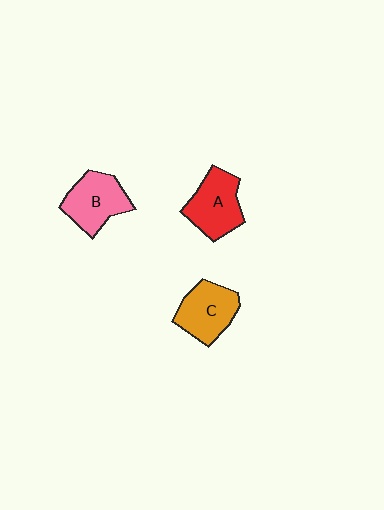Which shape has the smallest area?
Shape C (orange).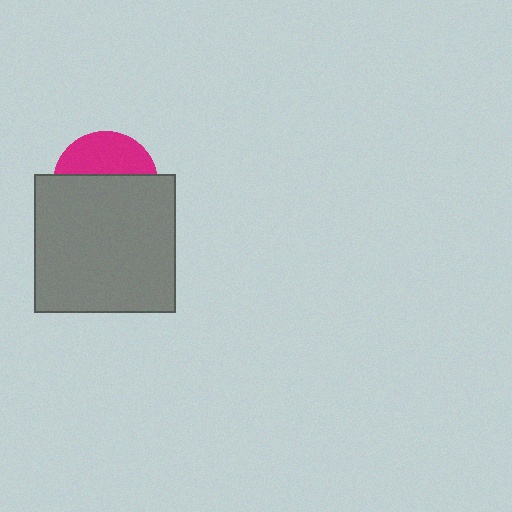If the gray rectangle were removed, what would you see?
You would see the complete magenta circle.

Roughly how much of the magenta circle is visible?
A small part of it is visible (roughly 38%).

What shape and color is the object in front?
The object in front is a gray rectangle.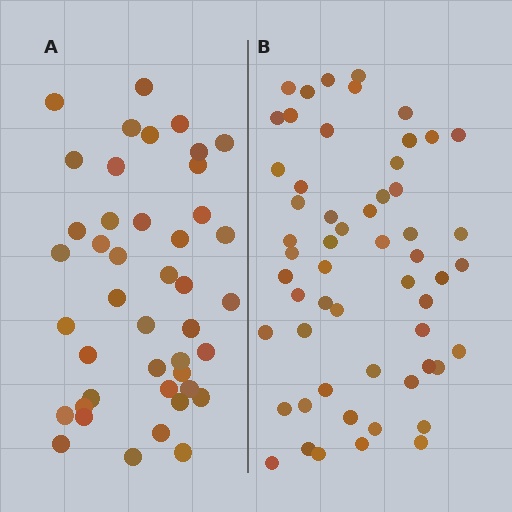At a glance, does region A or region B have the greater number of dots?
Region B (the right region) has more dots.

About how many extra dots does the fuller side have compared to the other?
Region B has approximately 15 more dots than region A.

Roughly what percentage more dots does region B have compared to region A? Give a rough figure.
About 30% more.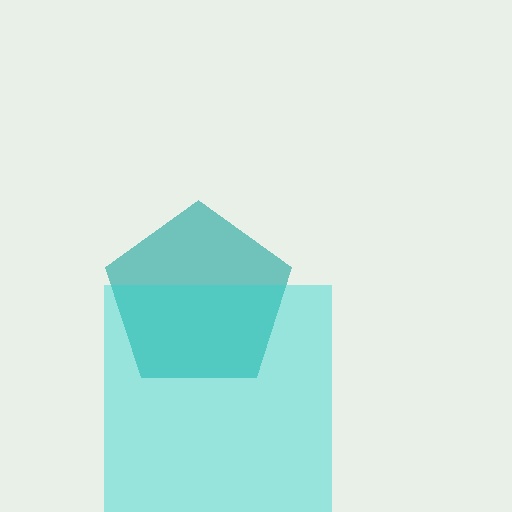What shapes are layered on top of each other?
The layered shapes are: a teal pentagon, a cyan square.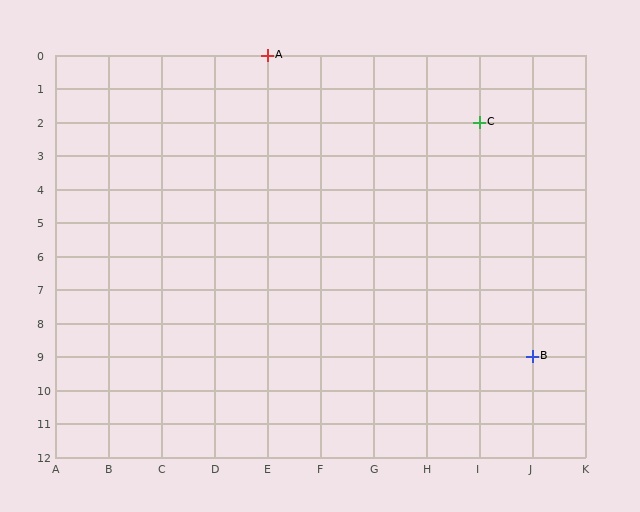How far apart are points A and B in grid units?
Points A and B are 5 columns and 9 rows apart (about 10.3 grid units diagonally).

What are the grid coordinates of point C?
Point C is at grid coordinates (I, 2).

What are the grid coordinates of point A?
Point A is at grid coordinates (E, 0).